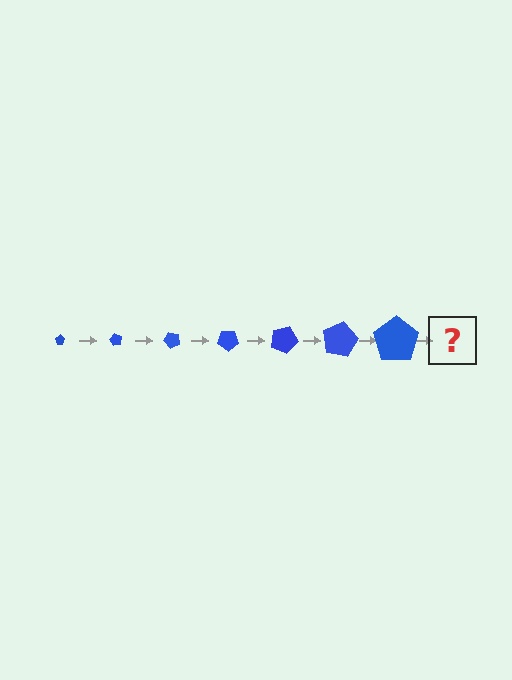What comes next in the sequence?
The next element should be a pentagon, larger than the previous one and rotated 420 degrees from the start.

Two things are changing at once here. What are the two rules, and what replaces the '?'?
The two rules are that the pentagon grows larger each step and it rotates 60 degrees each step. The '?' should be a pentagon, larger than the previous one and rotated 420 degrees from the start.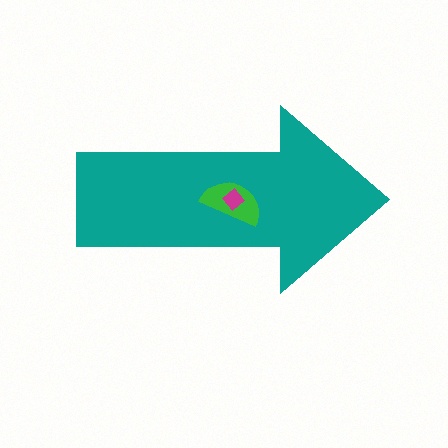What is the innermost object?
The magenta diamond.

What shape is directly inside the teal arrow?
The green semicircle.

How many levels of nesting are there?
3.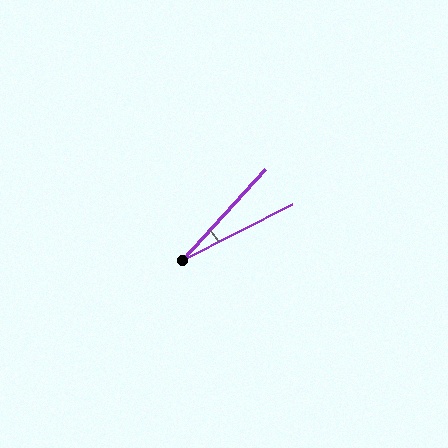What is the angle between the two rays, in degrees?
Approximately 21 degrees.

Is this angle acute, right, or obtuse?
It is acute.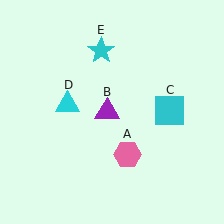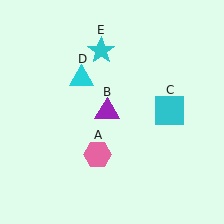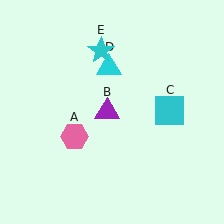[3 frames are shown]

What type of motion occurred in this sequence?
The pink hexagon (object A), cyan triangle (object D) rotated clockwise around the center of the scene.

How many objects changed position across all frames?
2 objects changed position: pink hexagon (object A), cyan triangle (object D).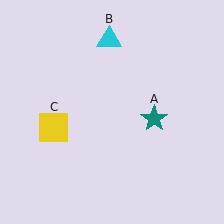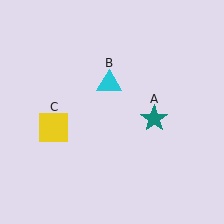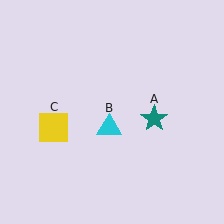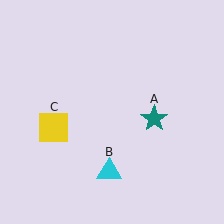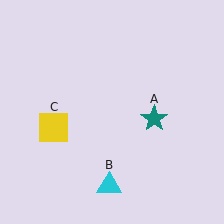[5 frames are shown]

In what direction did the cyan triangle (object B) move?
The cyan triangle (object B) moved down.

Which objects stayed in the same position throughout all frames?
Teal star (object A) and yellow square (object C) remained stationary.